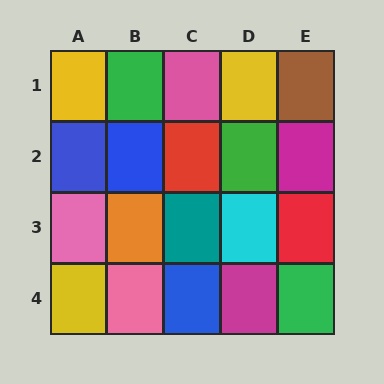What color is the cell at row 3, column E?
Red.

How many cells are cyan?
1 cell is cyan.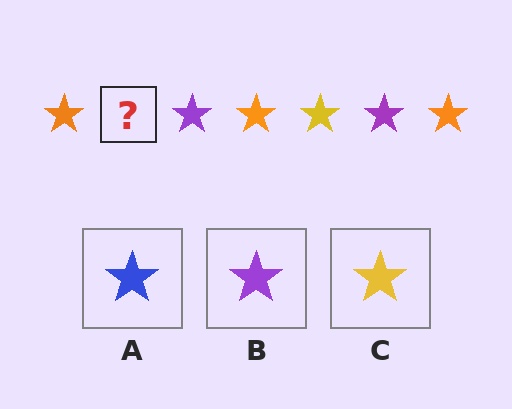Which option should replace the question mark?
Option C.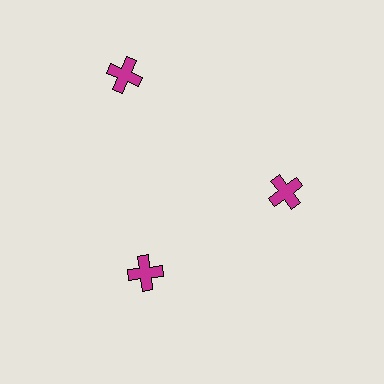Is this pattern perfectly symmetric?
No. The 3 magenta crosses are arranged in a ring, but one element near the 11 o'clock position is pushed outward from the center, breaking the 3-fold rotational symmetry.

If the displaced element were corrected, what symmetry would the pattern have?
It would have 3-fold rotational symmetry — the pattern would map onto itself every 120 degrees.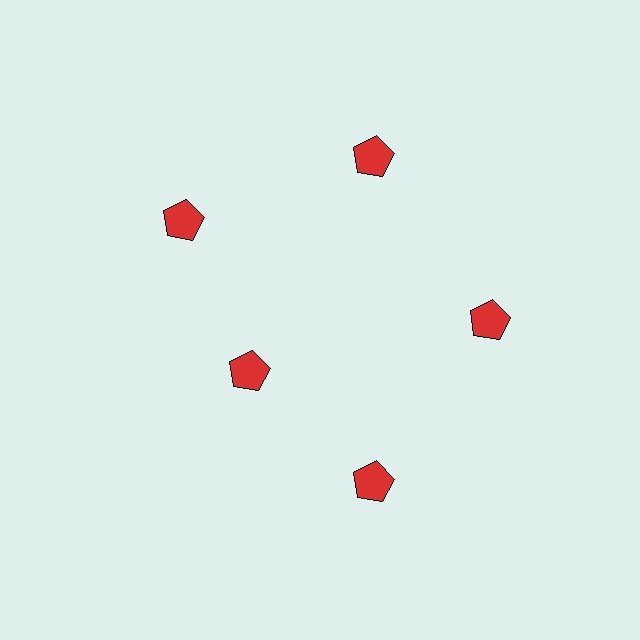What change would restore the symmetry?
The symmetry would be restored by moving it outward, back onto the ring so that all 5 pentagons sit at equal angles and equal distance from the center.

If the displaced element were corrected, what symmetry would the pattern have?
It would have 5-fold rotational symmetry — the pattern would map onto itself every 72 degrees.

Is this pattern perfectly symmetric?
No. The 5 red pentagons are arranged in a ring, but one element near the 8 o'clock position is pulled inward toward the center, breaking the 5-fold rotational symmetry.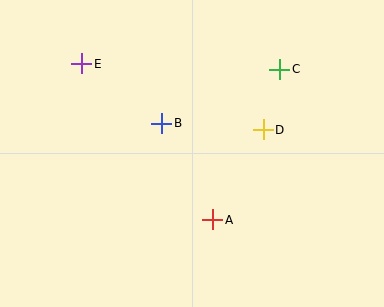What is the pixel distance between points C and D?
The distance between C and D is 62 pixels.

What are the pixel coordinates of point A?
Point A is at (213, 220).